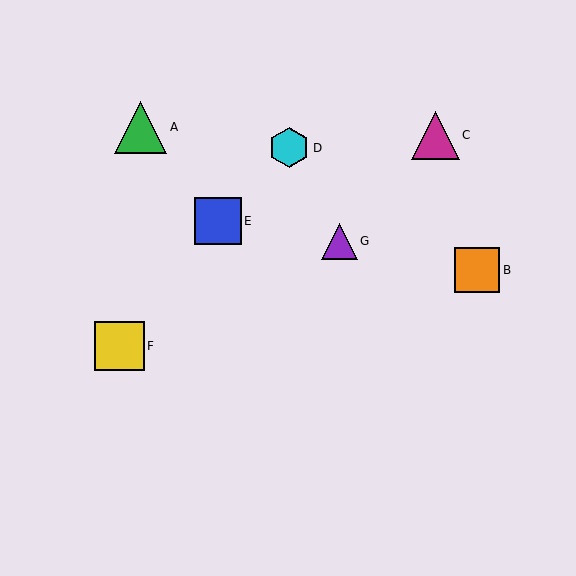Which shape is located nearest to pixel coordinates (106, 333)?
The yellow square (labeled F) at (120, 346) is nearest to that location.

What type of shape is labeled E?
Shape E is a blue square.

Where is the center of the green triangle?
The center of the green triangle is at (141, 127).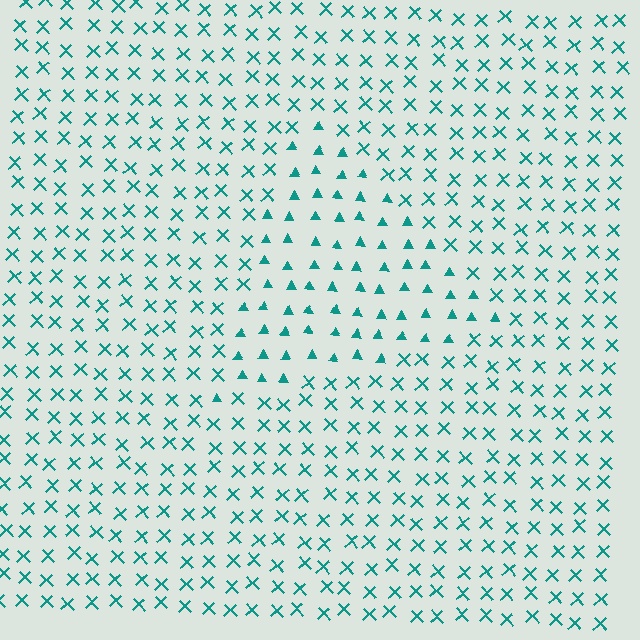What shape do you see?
I see a triangle.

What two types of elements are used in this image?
The image uses triangles inside the triangle region and X marks outside it.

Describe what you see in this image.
The image is filled with small teal elements arranged in a uniform grid. A triangle-shaped region contains triangles, while the surrounding area contains X marks. The boundary is defined purely by the change in element shape.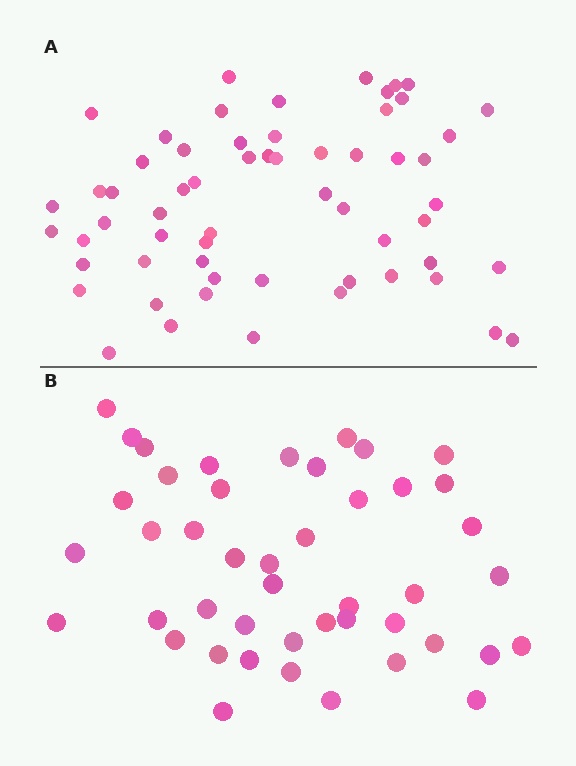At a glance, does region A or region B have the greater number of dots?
Region A (the top region) has more dots.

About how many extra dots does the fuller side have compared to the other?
Region A has approximately 15 more dots than region B.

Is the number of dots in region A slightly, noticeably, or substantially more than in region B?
Region A has noticeably more, but not dramatically so. The ratio is roughly 1.3 to 1.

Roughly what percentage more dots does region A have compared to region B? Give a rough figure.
About 35% more.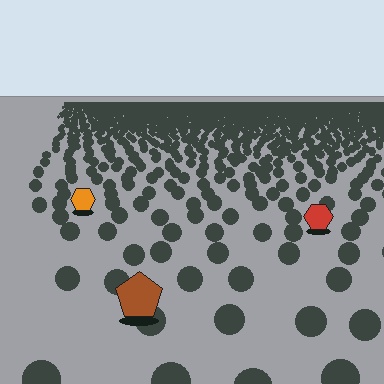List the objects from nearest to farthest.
From nearest to farthest: the brown pentagon, the red hexagon, the orange hexagon.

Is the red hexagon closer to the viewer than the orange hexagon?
Yes. The red hexagon is closer — you can tell from the texture gradient: the ground texture is coarser near it.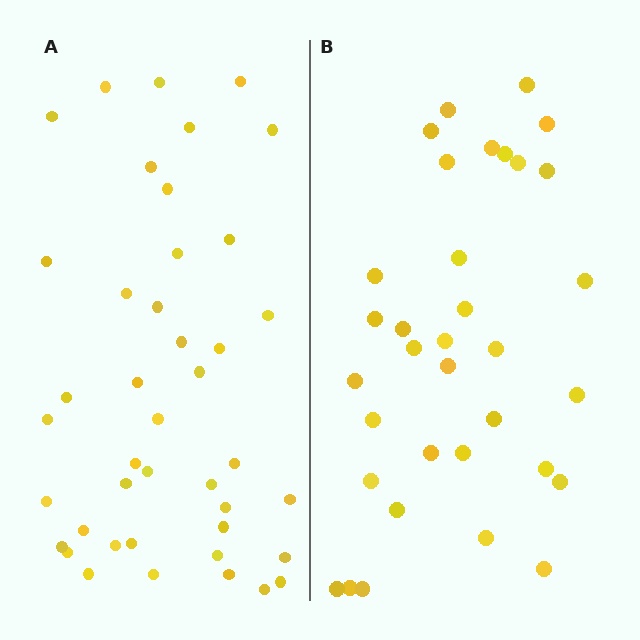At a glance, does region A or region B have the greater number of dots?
Region A (the left region) has more dots.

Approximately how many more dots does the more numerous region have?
Region A has roughly 8 or so more dots than region B.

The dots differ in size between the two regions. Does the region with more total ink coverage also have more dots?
No. Region B has more total ink coverage because its dots are larger, but region A actually contains more individual dots. Total area can be misleading — the number of items is what matters here.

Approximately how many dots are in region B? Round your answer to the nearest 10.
About 30 dots. (The exact count is 34, which rounds to 30.)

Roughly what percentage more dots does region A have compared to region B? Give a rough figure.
About 25% more.